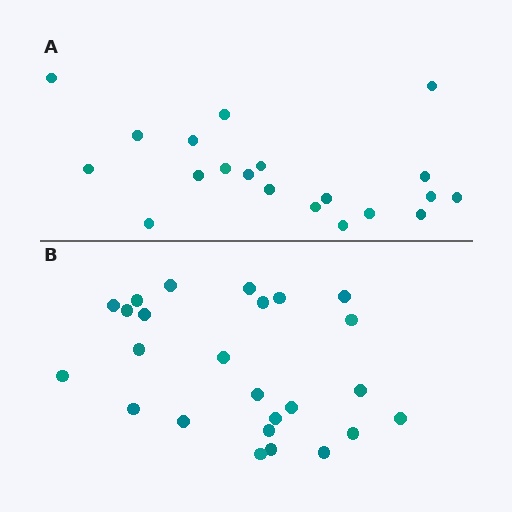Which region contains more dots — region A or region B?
Region B (the bottom region) has more dots.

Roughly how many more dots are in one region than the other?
Region B has about 5 more dots than region A.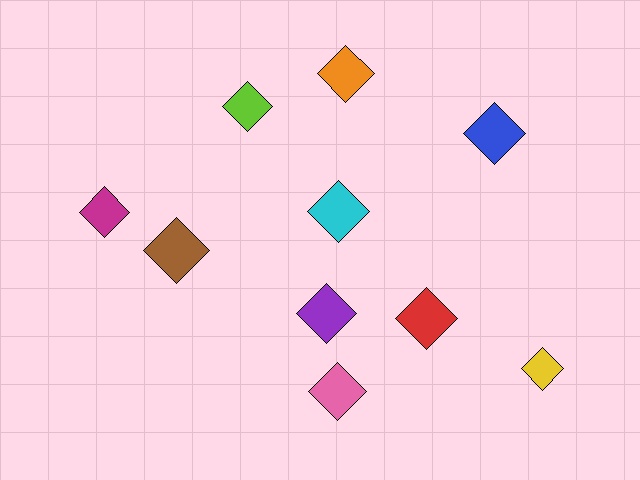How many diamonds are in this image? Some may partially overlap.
There are 10 diamonds.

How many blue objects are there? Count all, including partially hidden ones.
There is 1 blue object.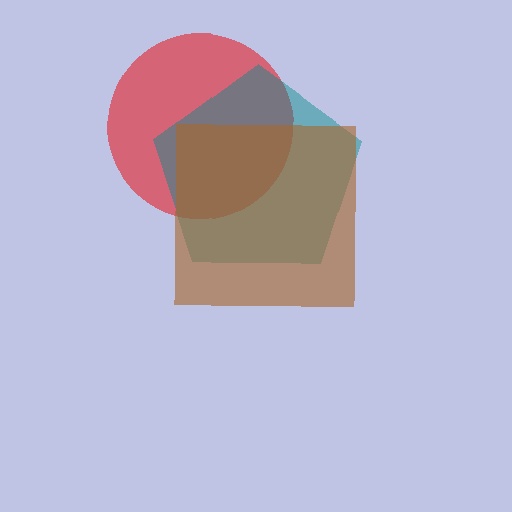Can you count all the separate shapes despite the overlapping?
Yes, there are 3 separate shapes.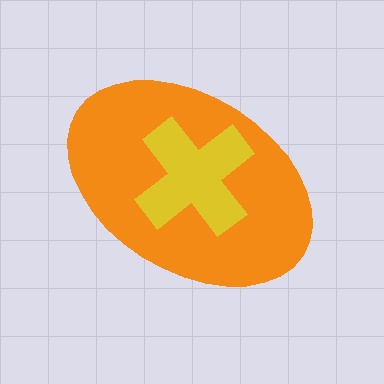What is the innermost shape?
The yellow cross.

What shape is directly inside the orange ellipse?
The yellow cross.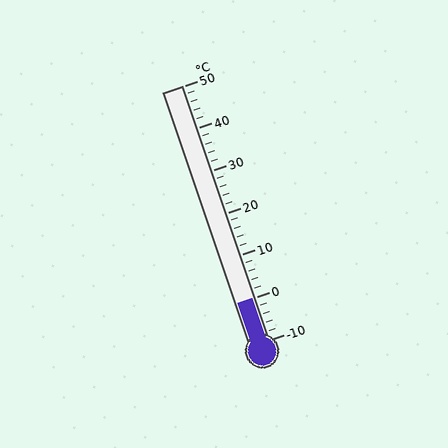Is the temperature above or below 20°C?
The temperature is below 20°C.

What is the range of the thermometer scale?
The thermometer scale ranges from -10°C to 50°C.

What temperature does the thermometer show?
The thermometer shows approximately 0°C.